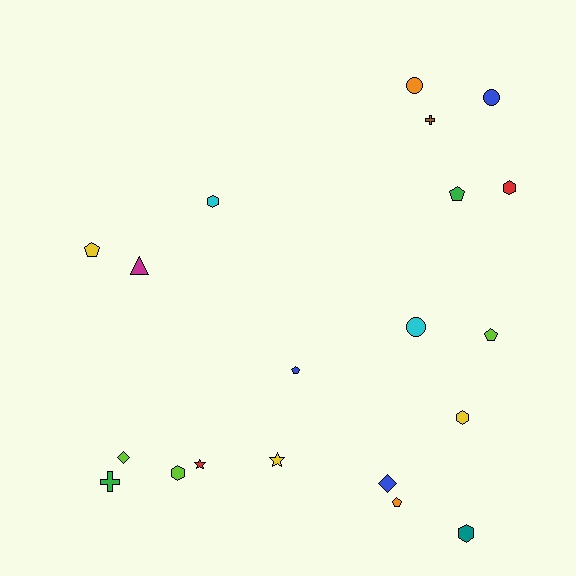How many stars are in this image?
There are 2 stars.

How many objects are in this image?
There are 20 objects.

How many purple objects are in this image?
There are no purple objects.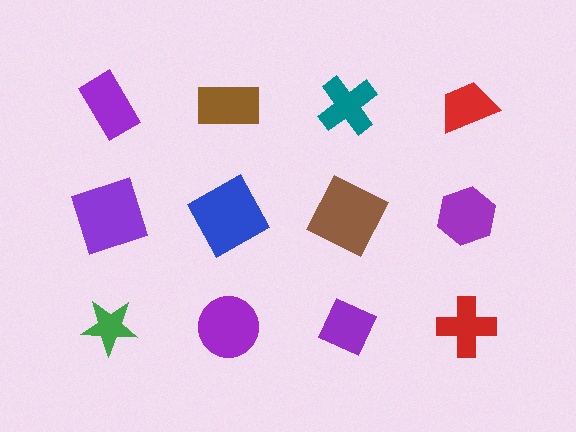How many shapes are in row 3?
4 shapes.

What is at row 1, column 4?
A red trapezoid.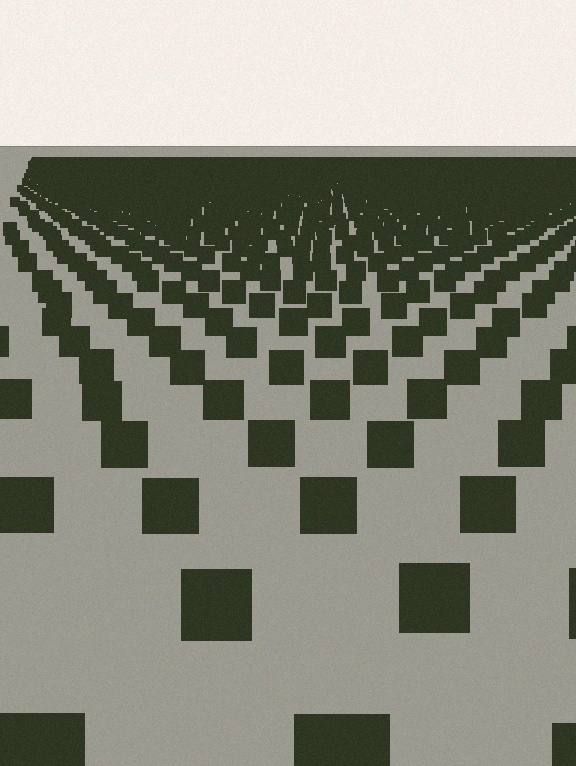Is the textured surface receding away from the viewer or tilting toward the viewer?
The surface is receding away from the viewer. Texture elements get smaller and denser toward the top.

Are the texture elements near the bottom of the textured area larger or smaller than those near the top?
Larger. Near the bottom, elements are closer to the viewer and appear at a bigger on-screen size.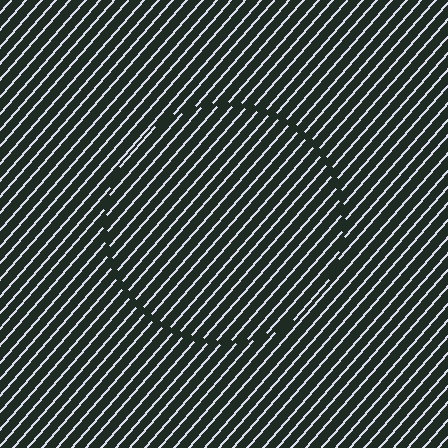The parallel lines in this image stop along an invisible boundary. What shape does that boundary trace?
An illusory circle. The interior of the shape contains the same grating, shifted by half a period — the contour is defined by the phase discontinuity where line-ends from the inner and outer gratings abut.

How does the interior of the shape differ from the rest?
The interior of the shape contains the same grating, shifted by half a period — the contour is defined by the phase discontinuity where line-ends from the inner and outer gratings abut.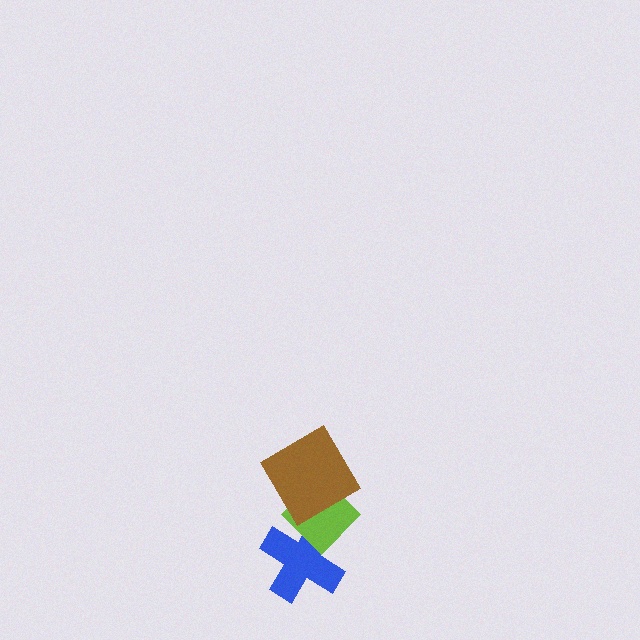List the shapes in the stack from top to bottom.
From top to bottom: the brown diamond, the lime diamond, the blue cross.